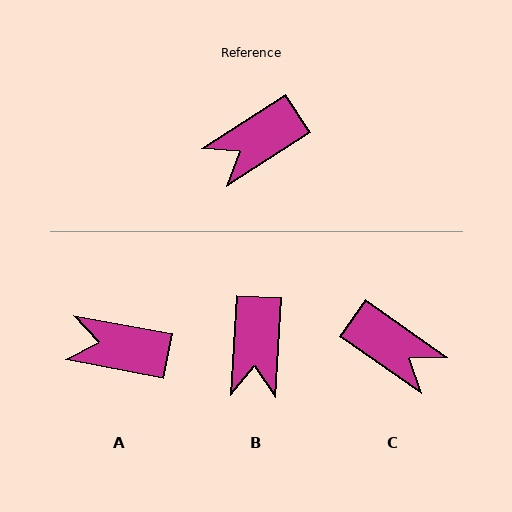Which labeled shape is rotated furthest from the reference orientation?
C, about 112 degrees away.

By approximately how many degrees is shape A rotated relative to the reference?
Approximately 43 degrees clockwise.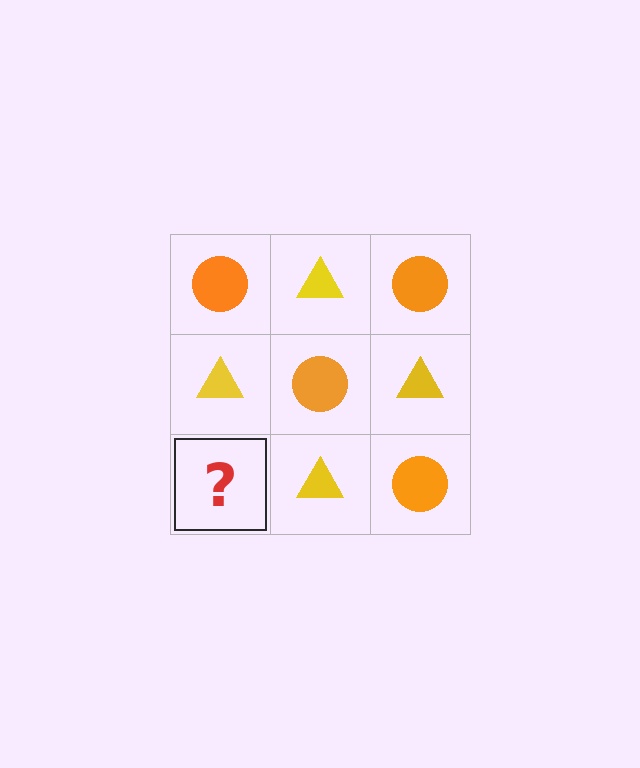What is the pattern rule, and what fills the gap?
The rule is that it alternates orange circle and yellow triangle in a checkerboard pattern. The gap should be filled with an orange circle.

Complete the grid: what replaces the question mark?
The question mark should be replaced with an orange circle.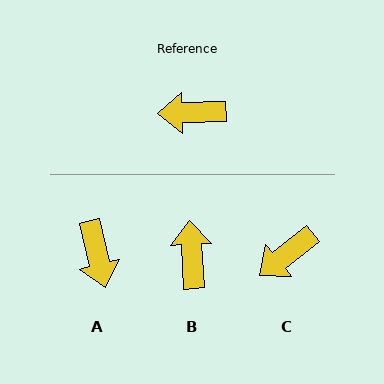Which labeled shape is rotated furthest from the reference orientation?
A, about 102 degrees away.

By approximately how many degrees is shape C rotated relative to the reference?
Approximately 37 degrees counter-clockwise.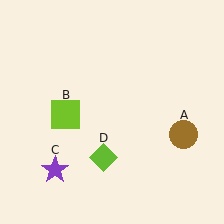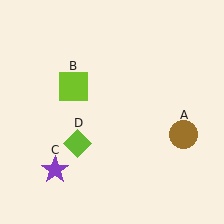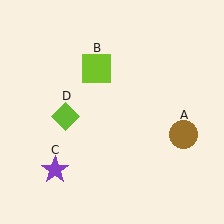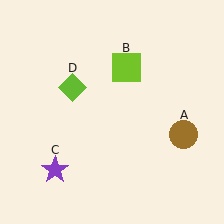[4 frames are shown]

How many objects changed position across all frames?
2 objects changed position: lime square (object B), lime diamond (object D).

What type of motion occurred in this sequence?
The lime square (object B), lime diamond (object D) rotated clockwise around the center of the scene.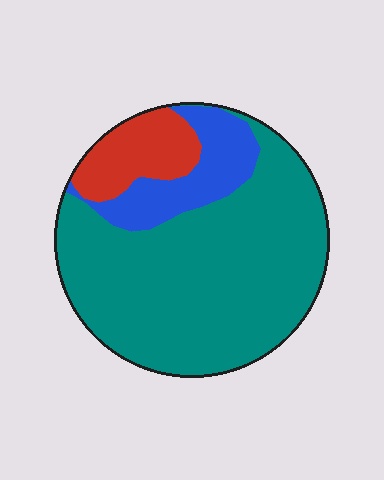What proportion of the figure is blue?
Blue takes up less than a sixth of the figure.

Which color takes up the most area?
Teal, at roughly 70%.